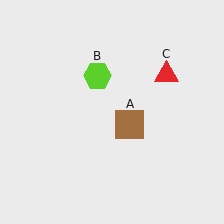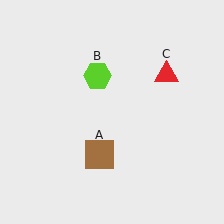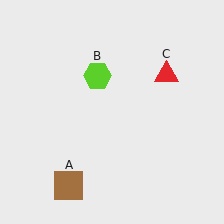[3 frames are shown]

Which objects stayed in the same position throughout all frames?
Lime hexagon (object B) and red triangle (object C) remained stationary.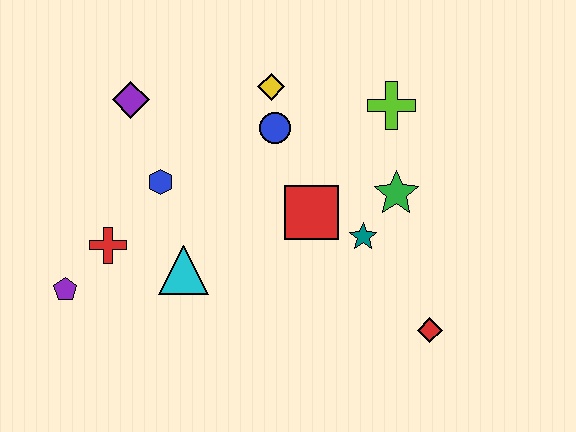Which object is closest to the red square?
The teal star is closest to the red square.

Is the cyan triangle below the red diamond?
No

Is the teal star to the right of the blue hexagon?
Yes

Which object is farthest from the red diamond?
The purple diamond is farthest from the red diamond.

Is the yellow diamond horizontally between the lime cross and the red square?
No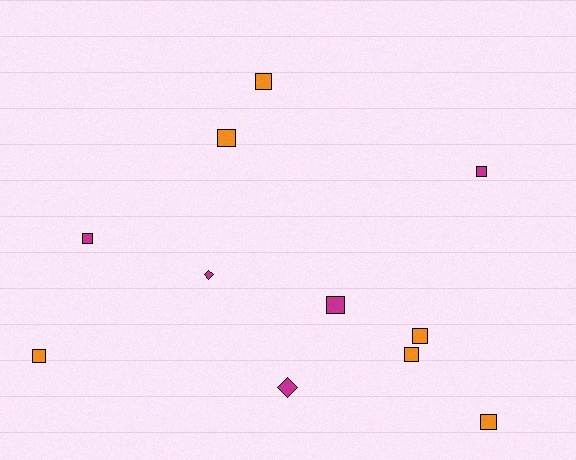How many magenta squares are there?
There are 3 magenta squares.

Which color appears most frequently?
Orange, with 6 objects.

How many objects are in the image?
There are 11 objects.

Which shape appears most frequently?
Square, with 9 objects.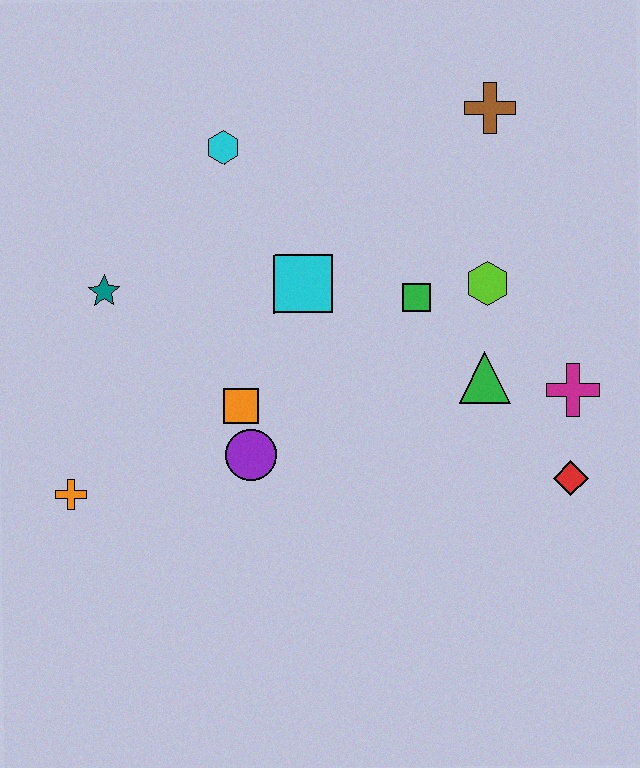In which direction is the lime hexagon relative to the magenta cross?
The lime hexagon is above the magenta cross.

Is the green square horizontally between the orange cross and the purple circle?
No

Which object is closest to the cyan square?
The green square is closest to the cyan square.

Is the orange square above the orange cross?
Yes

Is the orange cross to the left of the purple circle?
Yes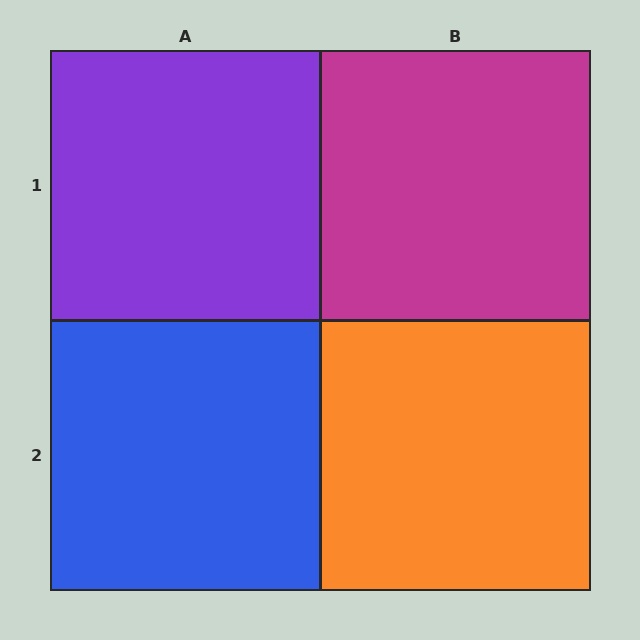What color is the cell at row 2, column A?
Blue.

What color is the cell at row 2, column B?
Orange.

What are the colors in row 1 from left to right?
Purple, magenta.